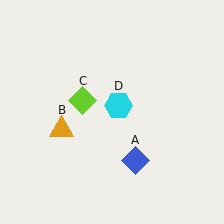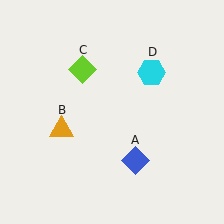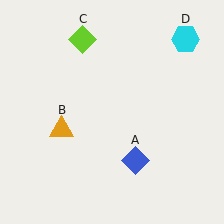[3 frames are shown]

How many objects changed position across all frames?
2 objects changed position: lime diamond (object C), cyan hexagon (object D).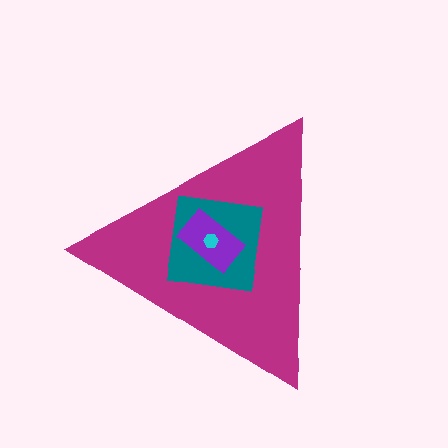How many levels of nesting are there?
4.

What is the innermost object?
The cyan hexagon.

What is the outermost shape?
The magenta triangle.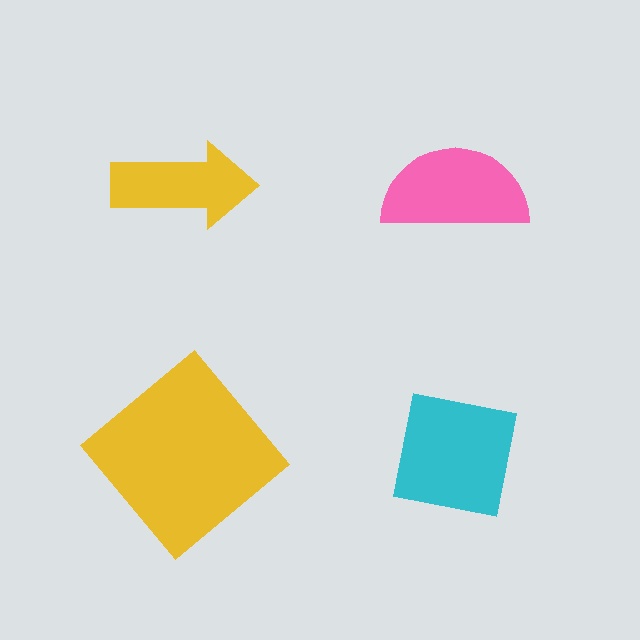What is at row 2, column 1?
A yellow diamond.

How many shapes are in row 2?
2 shapes.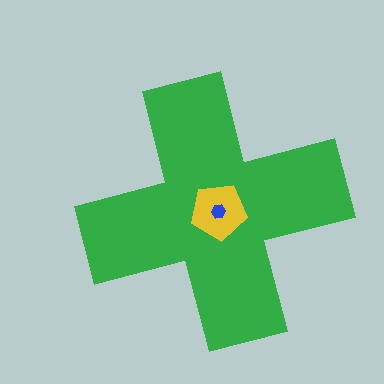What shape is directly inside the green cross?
The yellow pentagon.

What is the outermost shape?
The green cross.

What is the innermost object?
The blue hexagon.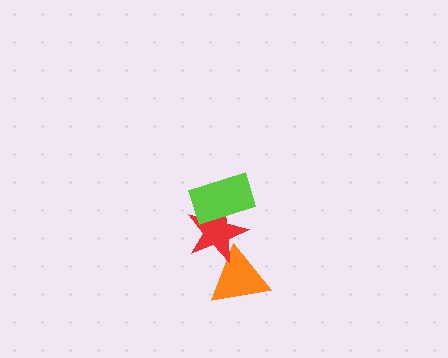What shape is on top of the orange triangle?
The red star is on top of the orange triangle.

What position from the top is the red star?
The red star is 2nd from the top.